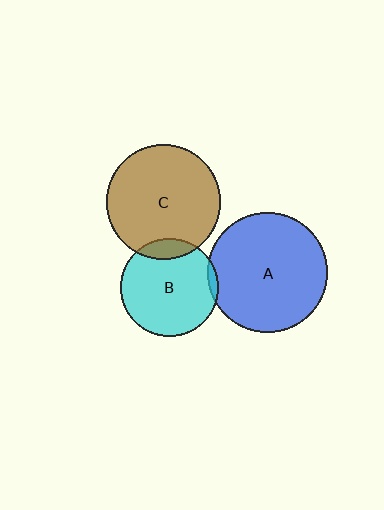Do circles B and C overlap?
Yes.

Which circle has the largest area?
Circle A (blue).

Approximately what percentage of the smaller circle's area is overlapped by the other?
Approximately 10%.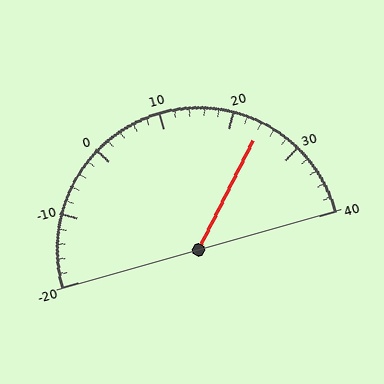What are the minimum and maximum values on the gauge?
The gauge ranges from -20 to 40.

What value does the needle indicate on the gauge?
The needle indicates approximately 24.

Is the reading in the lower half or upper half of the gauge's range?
The reading is in the upper half of the range (-20 to 40).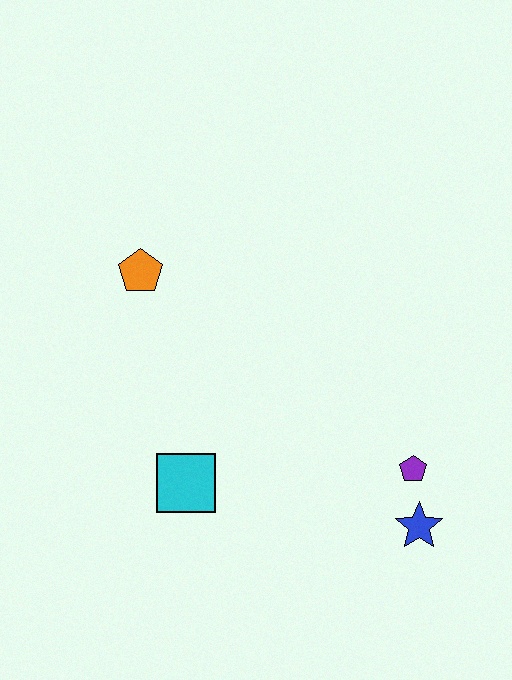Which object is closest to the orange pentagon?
The cyan square is closest to the orange pentagon.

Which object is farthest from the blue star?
The orange pentagon is farthest from the blue star.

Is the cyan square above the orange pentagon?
No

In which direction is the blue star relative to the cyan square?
The blue star is to the right of the cyan square.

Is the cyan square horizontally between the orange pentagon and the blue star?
Yes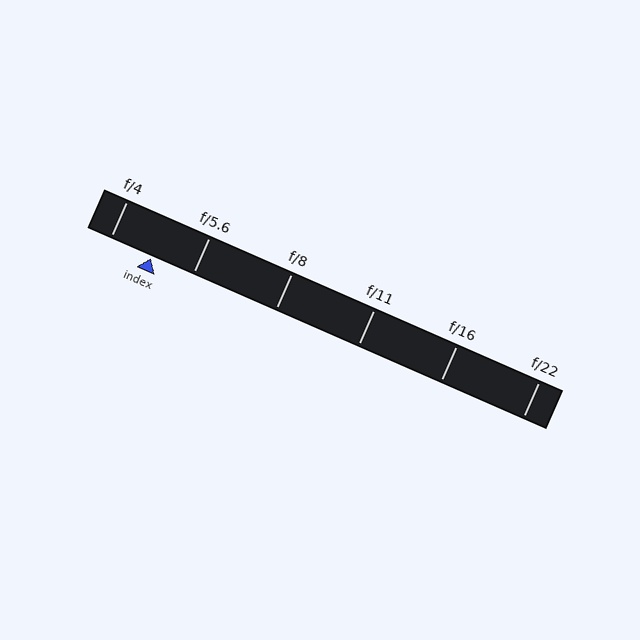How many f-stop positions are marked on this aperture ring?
There are 6 f-stop positions marked.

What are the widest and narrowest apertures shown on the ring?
The widest aperture shown is f/4 and the narrowest is f/22.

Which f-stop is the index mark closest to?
The index mark is closest to f/5.6.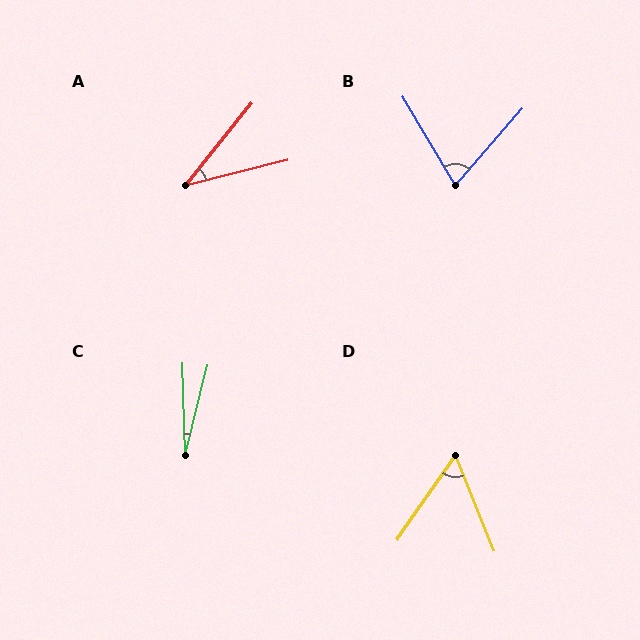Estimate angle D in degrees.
Approximately 57 degrees.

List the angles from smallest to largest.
C (15°), A (37°), D (57°), B (72°).